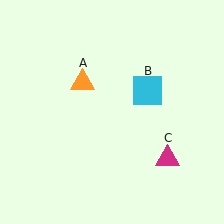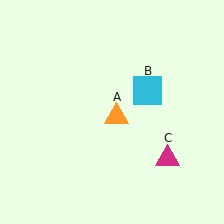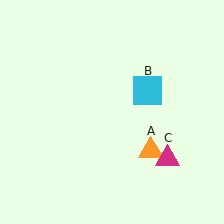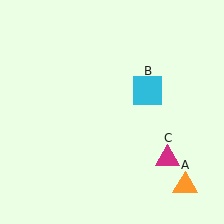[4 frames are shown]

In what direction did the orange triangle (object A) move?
The orange triangle (object A) moved down and to the right.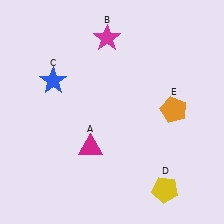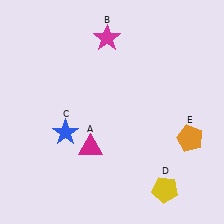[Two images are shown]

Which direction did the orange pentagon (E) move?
The orange pentagon (E) moved down.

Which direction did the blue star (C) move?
The blue star (C) moved down.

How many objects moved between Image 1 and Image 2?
2 objects moved between the two images.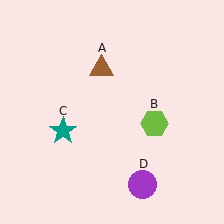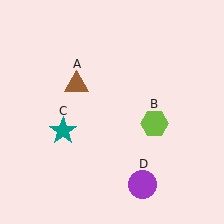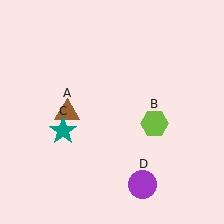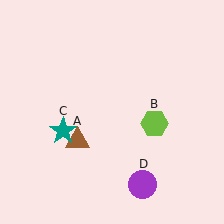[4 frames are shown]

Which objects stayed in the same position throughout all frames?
Lime hexagon (object B) and teal star (object C) and purple circle (object D) remained stationary.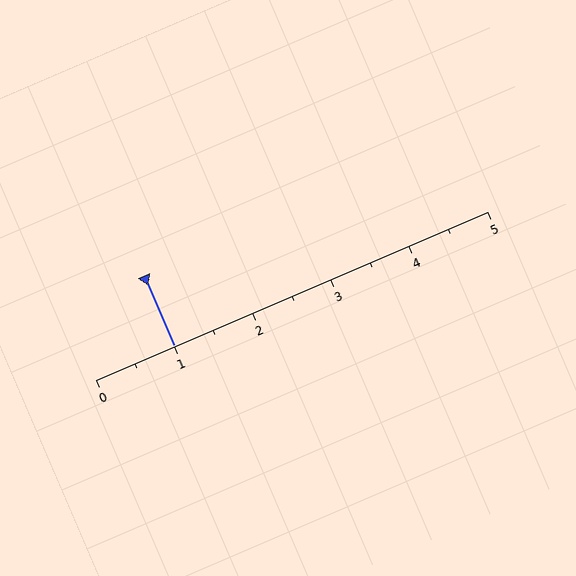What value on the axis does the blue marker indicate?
The marker indicates approximately 1.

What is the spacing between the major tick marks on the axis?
The major ticks are spaced 1 apart.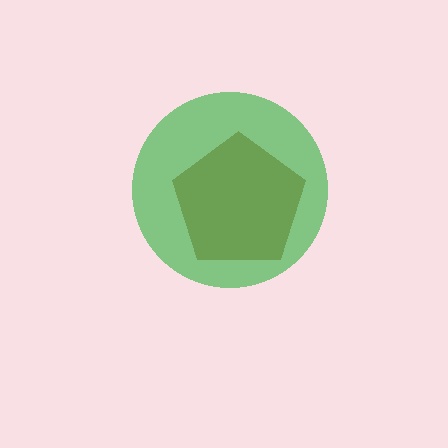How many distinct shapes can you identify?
There are 2 distinct shapes: a brown pentagon, a green circle.